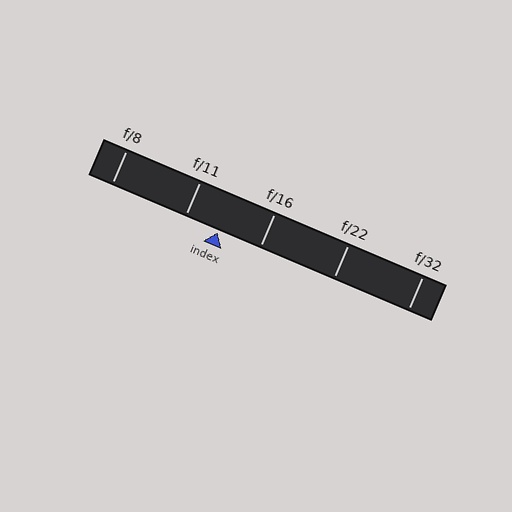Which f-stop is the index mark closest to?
The index mark is closest to f/11.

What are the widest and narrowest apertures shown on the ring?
The widest aperture shown is f/8 and the narrowest is f/32.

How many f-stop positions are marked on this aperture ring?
There are 5 f-stop positions marked.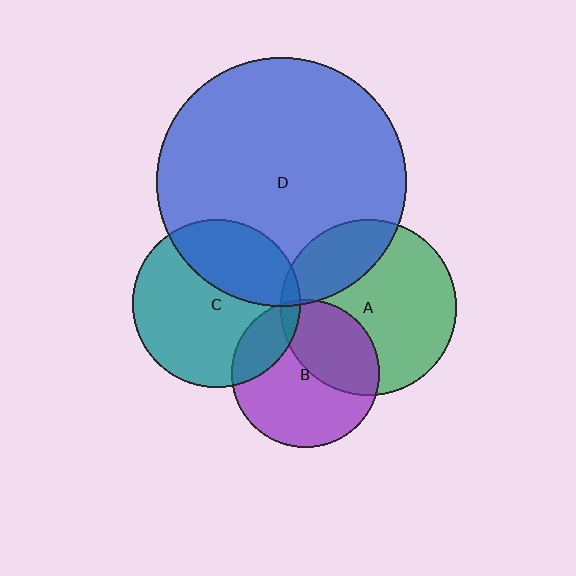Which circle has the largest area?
Circle D (blue).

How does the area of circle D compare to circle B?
Approximately 2.9 times.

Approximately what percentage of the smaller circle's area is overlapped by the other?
Approximately 40%.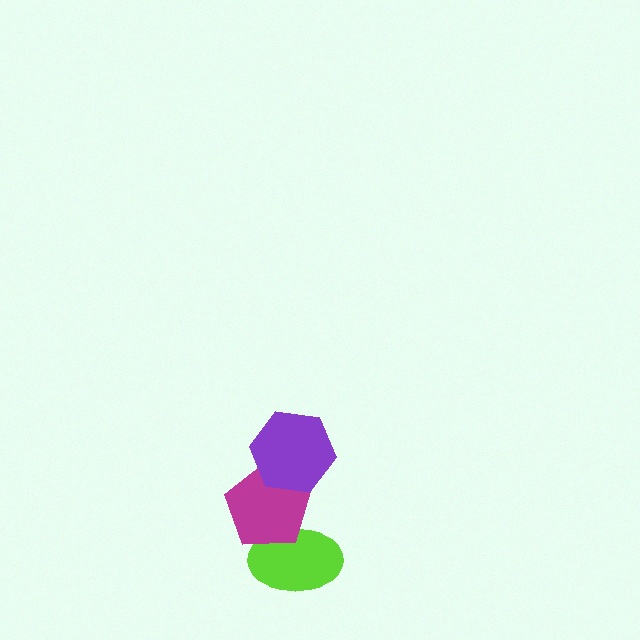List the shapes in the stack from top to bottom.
From top to bottom: the purple hexagon, the magenta pentagon, the lime ellipse.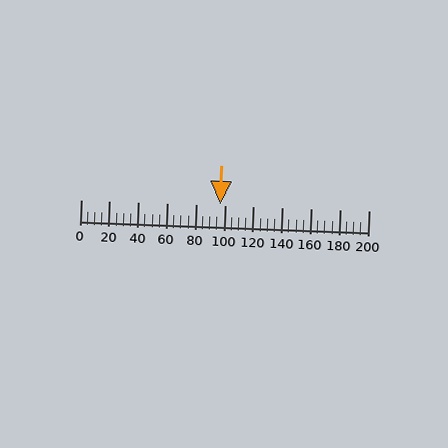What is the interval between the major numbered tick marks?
The major tick marks are spaced 20 units apart.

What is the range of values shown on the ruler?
The ruler shows values from 0 to 200.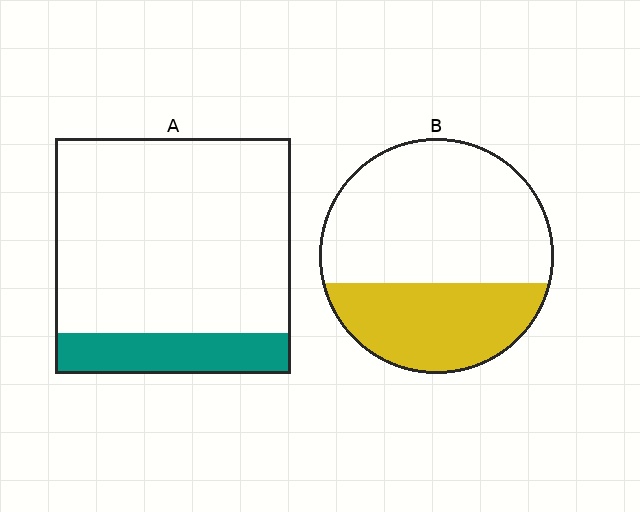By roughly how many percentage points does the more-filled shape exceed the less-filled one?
By roughly 20 percentage points (B over A).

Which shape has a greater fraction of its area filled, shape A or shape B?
Shape B.